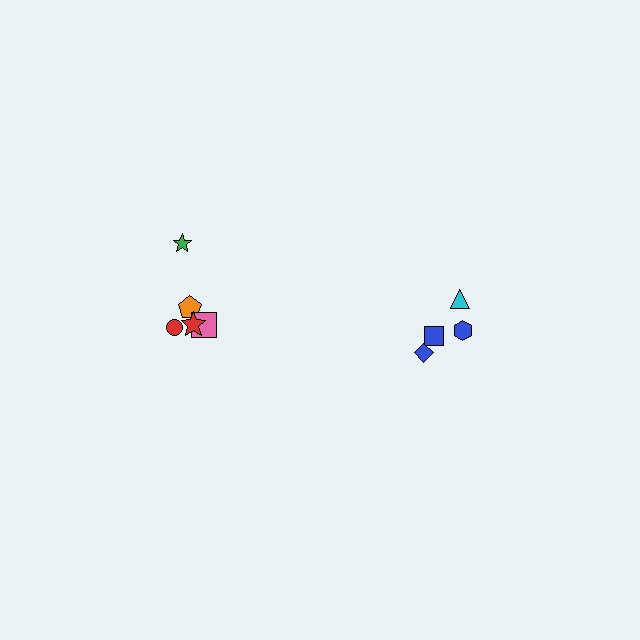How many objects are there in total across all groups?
There are 10 objects.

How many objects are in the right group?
There are 4 objects.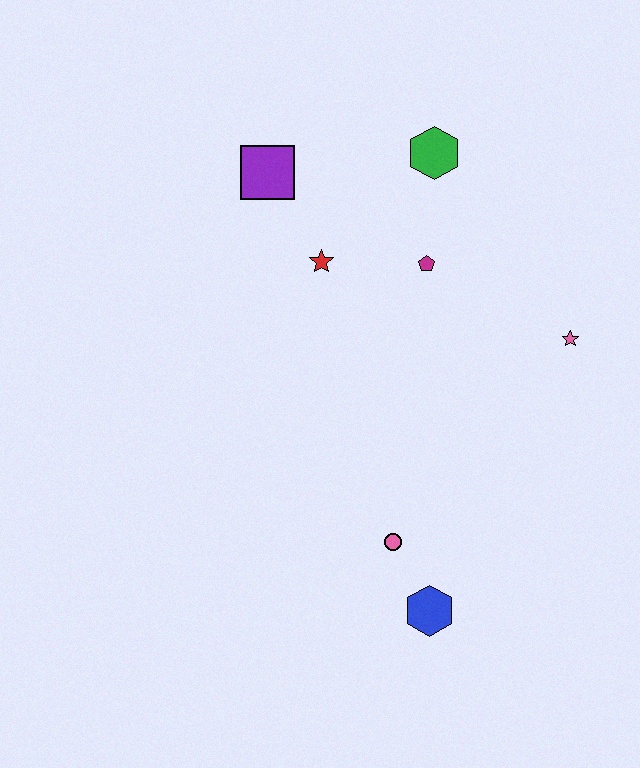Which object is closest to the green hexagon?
The magenta pentagon is closest to the green hexagon.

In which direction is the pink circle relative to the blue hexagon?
The pink circle is above the blue hexagon.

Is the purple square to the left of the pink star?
Yes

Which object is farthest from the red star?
The blue hexagon is farthest from the red star.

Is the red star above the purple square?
No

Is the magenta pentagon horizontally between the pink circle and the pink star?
Yes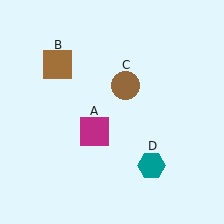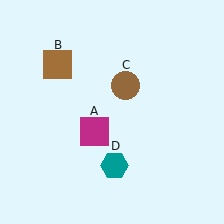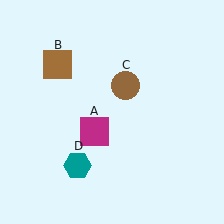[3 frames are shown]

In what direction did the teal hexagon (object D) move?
The teal hexagon (object D) moved left.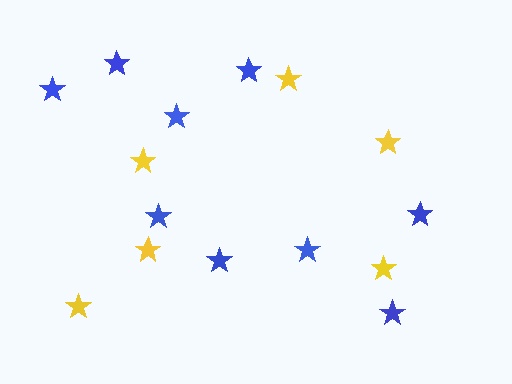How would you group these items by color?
There are 2 groups: one group of blue stars (9) and one group of yellow stars (6).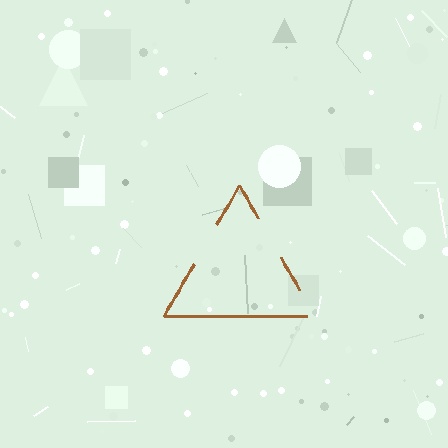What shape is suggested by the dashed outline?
The dashed outline suggests a triangle.